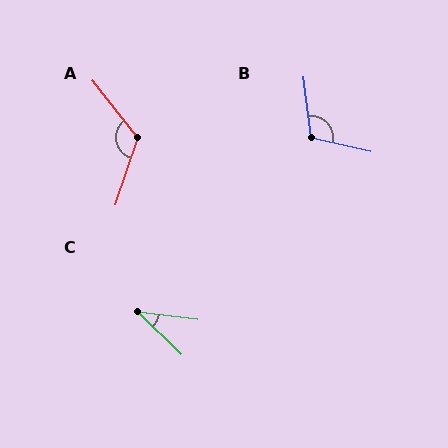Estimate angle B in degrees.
Approximately 110 degrees.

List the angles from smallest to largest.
C (38°), B (110°), A (123°).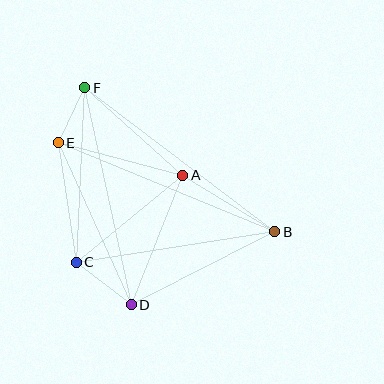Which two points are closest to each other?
Points E and F are closest to each other.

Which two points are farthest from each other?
Points B and F are farthest from each other.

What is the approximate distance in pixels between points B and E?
The distance between B and E is approximately 234 pixels.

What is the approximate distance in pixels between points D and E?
The distance between D and E is approximately 178 pixels.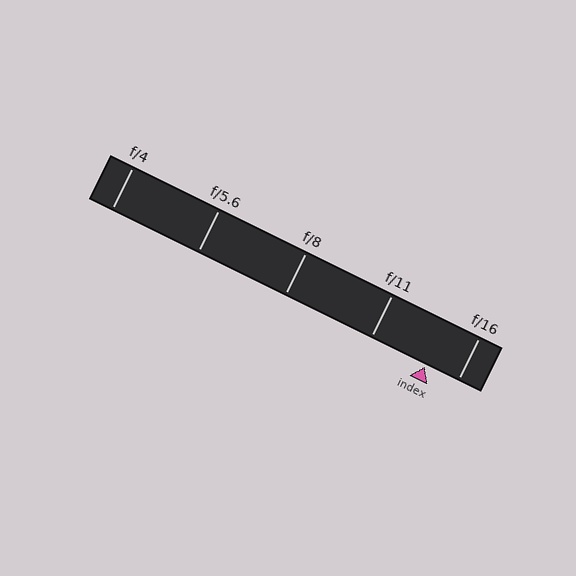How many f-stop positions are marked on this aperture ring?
There are 5 f-stop positions marked.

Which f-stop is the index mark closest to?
The index mark is closest to f/16.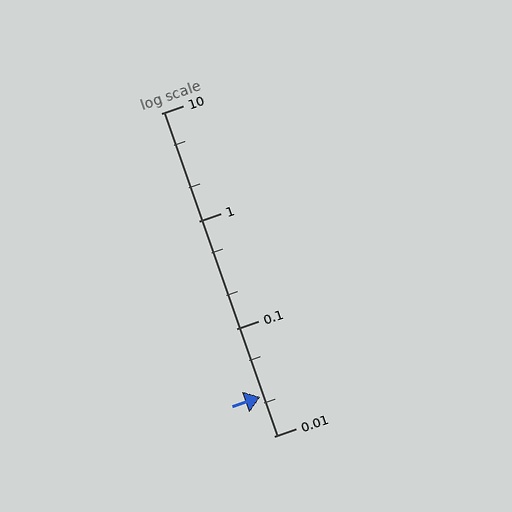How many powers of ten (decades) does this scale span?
The scale spans 3 decades, from 0.01 to 10.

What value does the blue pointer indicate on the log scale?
The pointer indicates approximately 0.023.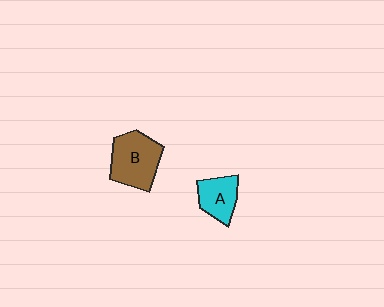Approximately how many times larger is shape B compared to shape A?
Approximately 1.5 times.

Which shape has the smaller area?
Shape A (cyan).